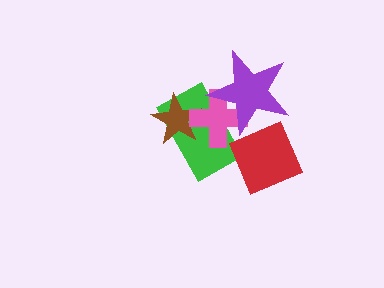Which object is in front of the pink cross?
The purple star is in front of the pink cross.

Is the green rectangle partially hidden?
Yes, it is partially covered by another shape.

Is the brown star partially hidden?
Yes, it is partially covered by another shape.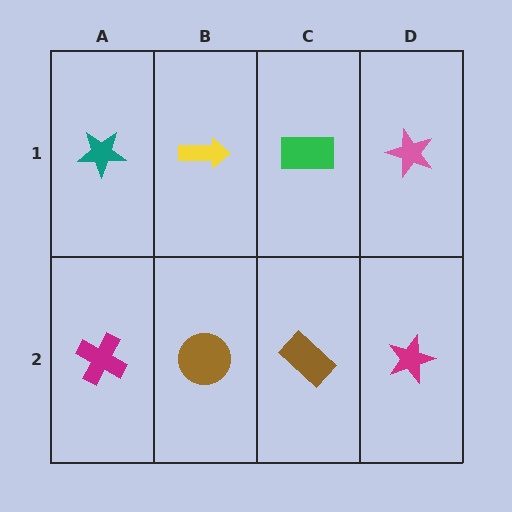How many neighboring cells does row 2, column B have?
3.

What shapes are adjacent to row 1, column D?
A magenta star (row 2, column D), a green rectangle (row 1, column C).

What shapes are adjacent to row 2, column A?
A teal star (row 1, column A), a brown circle (row 2, column B).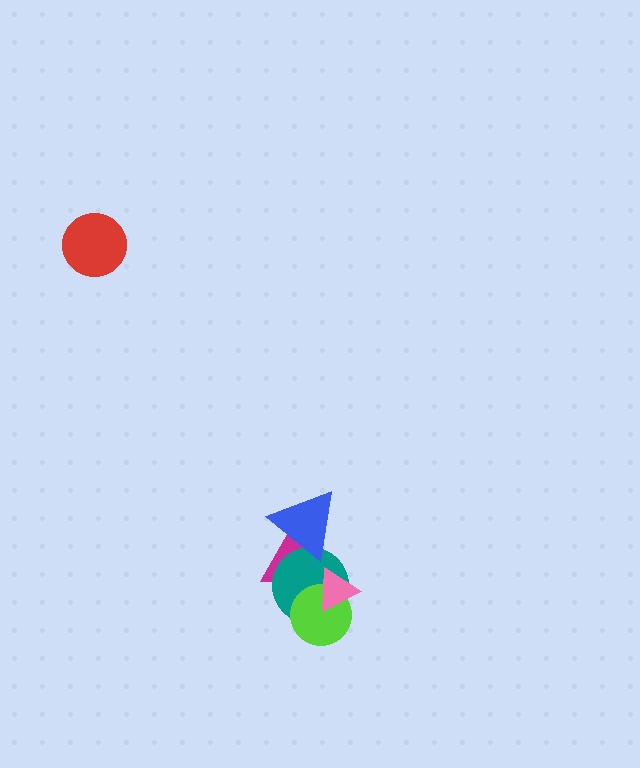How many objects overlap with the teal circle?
4 objects overlap with the teal circle.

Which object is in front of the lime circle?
The pink triangle is in front of the lime circle.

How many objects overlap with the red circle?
0 objects overlap with the red circle.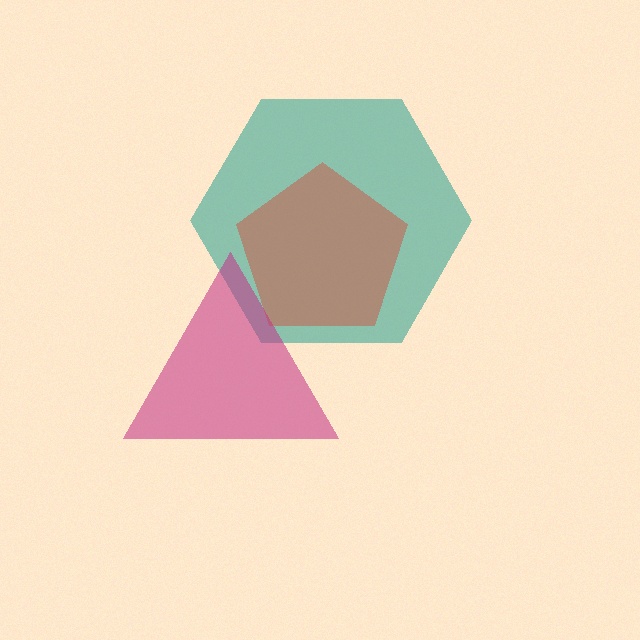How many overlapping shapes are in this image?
There are 3 overlapping shapes in the image.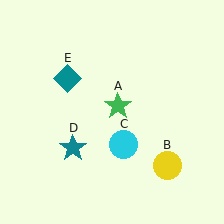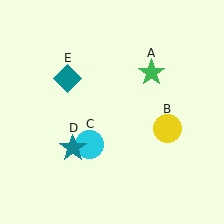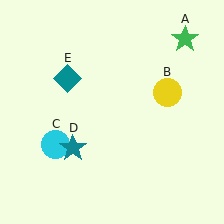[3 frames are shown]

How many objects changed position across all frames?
3 objects changed position: green star (object A), yellow circle (object B), cyan circle (object C).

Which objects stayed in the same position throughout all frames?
Teal star (object D) and teal diamond (object E) remained stationary.